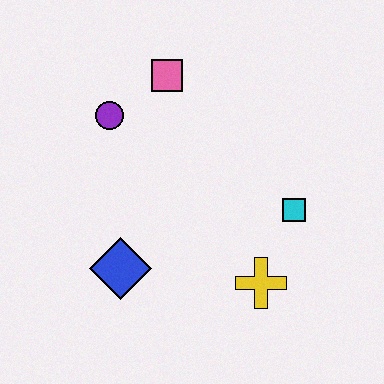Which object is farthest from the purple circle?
The yellow cross is farthest from the purple circle.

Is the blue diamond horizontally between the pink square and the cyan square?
No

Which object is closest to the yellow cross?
The cyan square is closest to the yellow cross.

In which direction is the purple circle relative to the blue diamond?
The purple circle is above the blue diamond.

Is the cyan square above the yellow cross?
Yes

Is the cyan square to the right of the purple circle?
Yes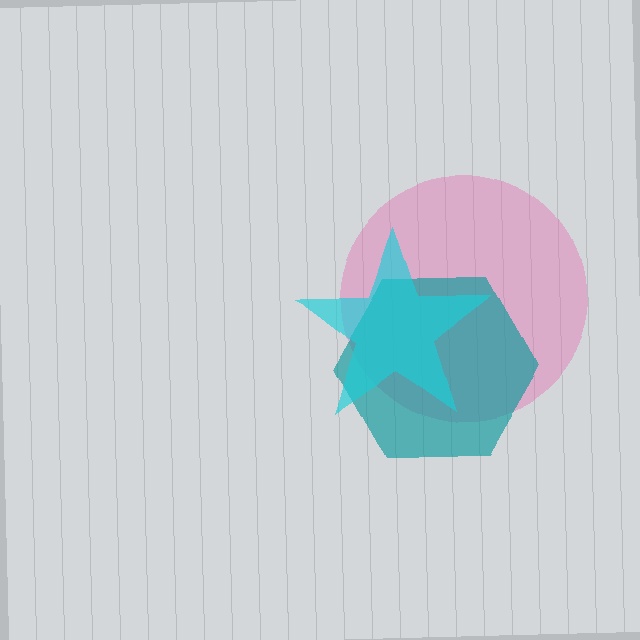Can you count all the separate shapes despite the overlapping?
Yes, there are 3 separate shapes.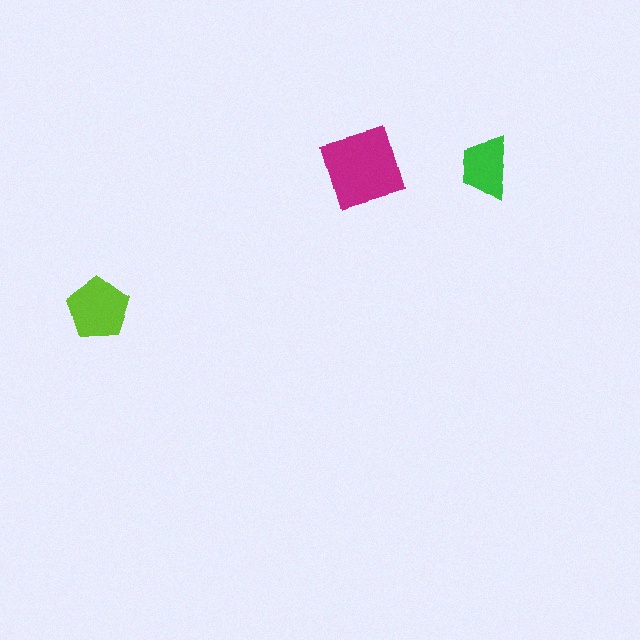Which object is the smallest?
The green trapezoid.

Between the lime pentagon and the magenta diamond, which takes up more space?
The magenta diamond.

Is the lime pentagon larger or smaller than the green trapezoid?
Larger.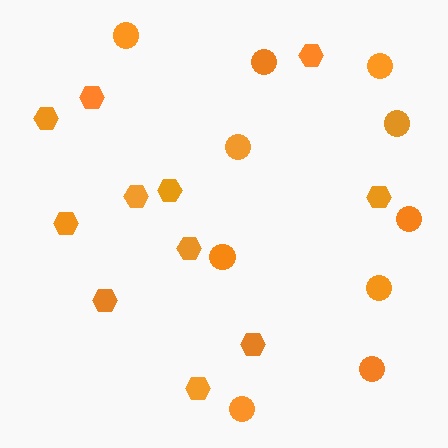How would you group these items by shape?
There are 2 groups: one group of hexagons (11) and one group of circles (10).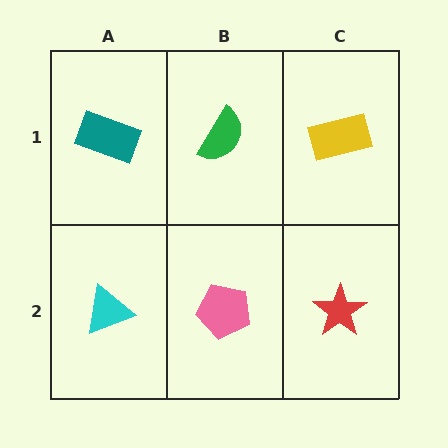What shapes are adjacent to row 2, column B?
A green semicircle (row 1, column B), a cyan triangle (row 2, column A), a red star (row 2, column C).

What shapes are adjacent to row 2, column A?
A teal rectangle (row 1, column A), a pink pentagon (row 2, column B).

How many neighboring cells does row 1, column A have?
2.